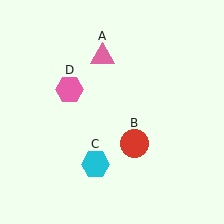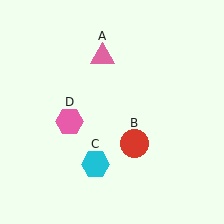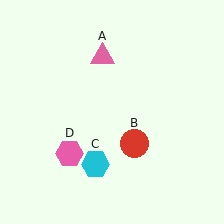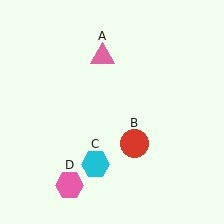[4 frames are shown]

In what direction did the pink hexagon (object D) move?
The pink hexagon (object D) moved down.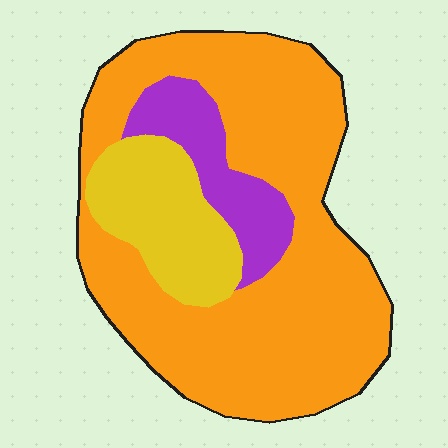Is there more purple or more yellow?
Yellow.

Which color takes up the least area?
Purple, at roughly 15%.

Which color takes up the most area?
Orange, at roughly 70%.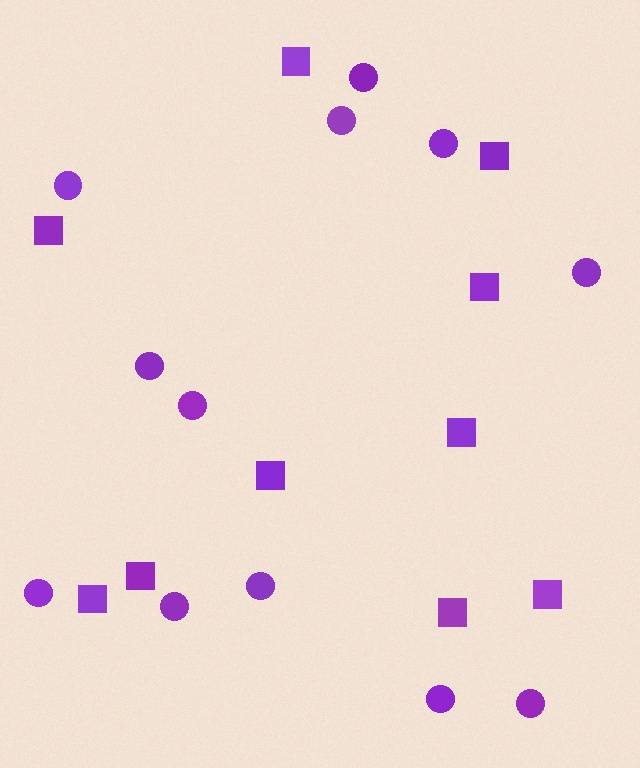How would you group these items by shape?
There are 2 groups: one group of squares (10) and one group of circles (12).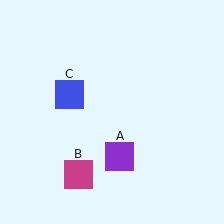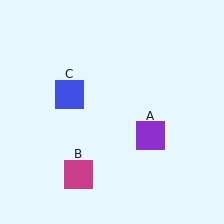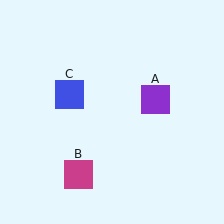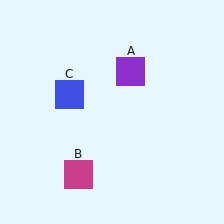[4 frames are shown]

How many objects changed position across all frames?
1 object changed position: purple square (object A).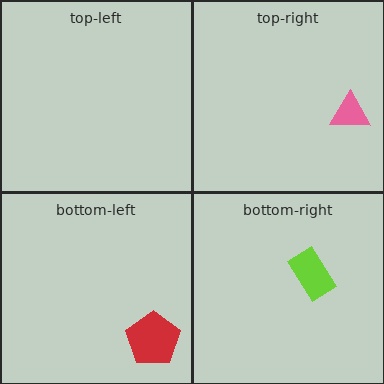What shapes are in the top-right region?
The pink triangle.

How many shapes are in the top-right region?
1.